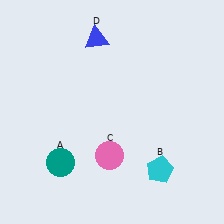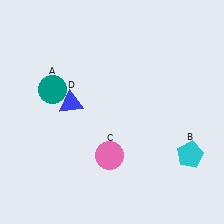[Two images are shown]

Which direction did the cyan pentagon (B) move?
The cyan pentagon (B) moved right.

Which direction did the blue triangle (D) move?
The blue triangle (D) moved down.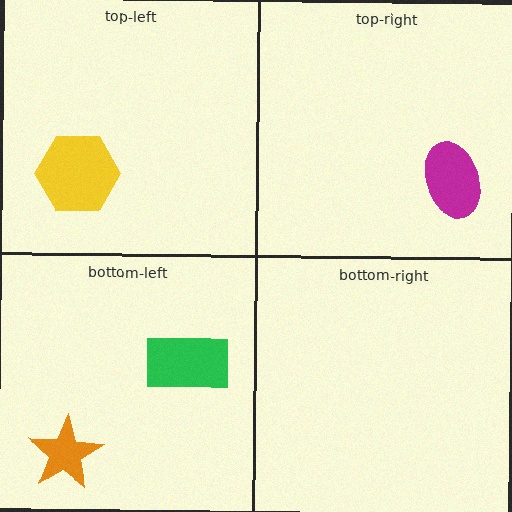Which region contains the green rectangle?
The bottom-left region.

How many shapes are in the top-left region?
1.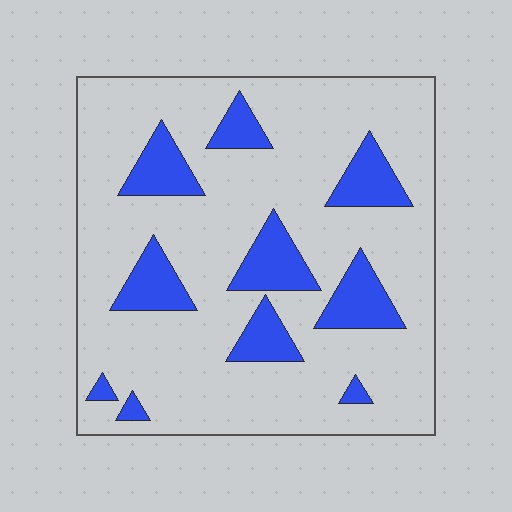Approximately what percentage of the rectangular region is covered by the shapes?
Approximately 20%.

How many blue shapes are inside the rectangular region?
10.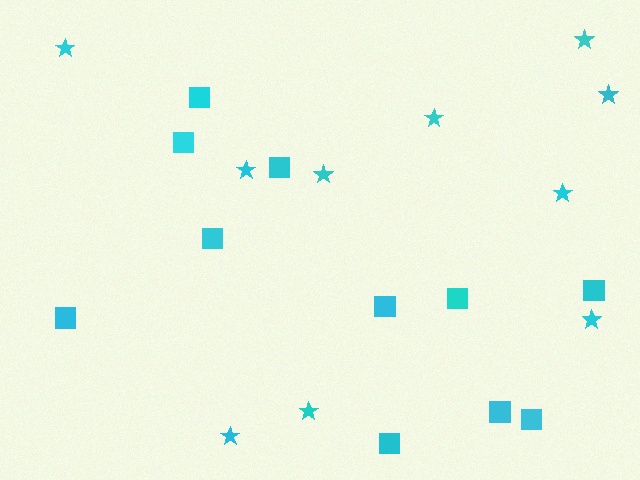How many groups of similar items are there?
There are 2 groups: one group of stars (10) and one group of squares (11).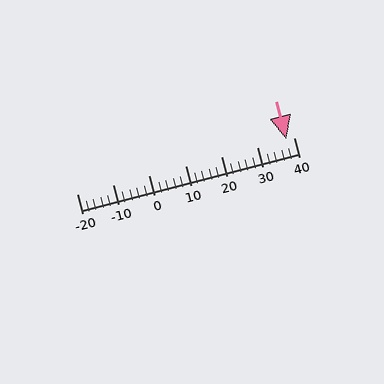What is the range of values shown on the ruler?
The ruler shows values from -20 to 40.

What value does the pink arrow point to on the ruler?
The pink arrow points to approximately 38.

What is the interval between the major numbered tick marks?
The major tick marks are spaced 10 units apart.